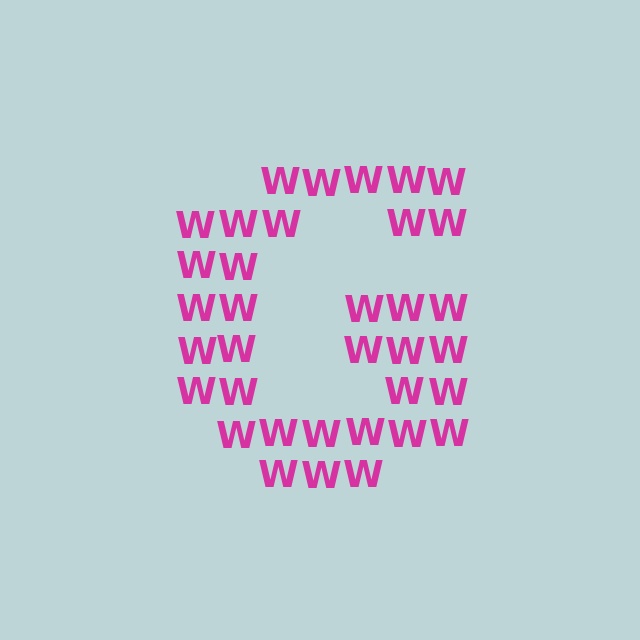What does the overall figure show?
The overall figure shows the letter G.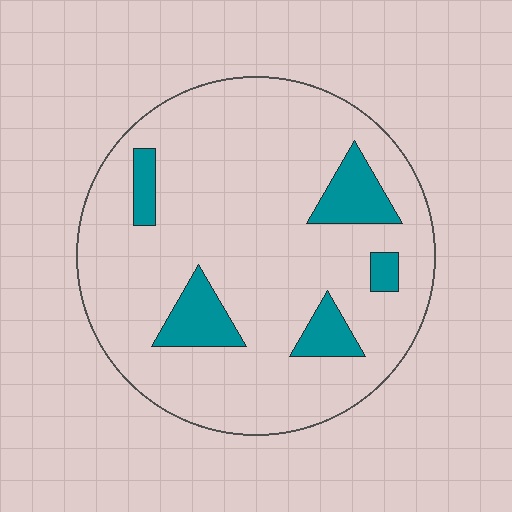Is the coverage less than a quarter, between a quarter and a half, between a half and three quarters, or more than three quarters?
Less than a quarter.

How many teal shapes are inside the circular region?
5.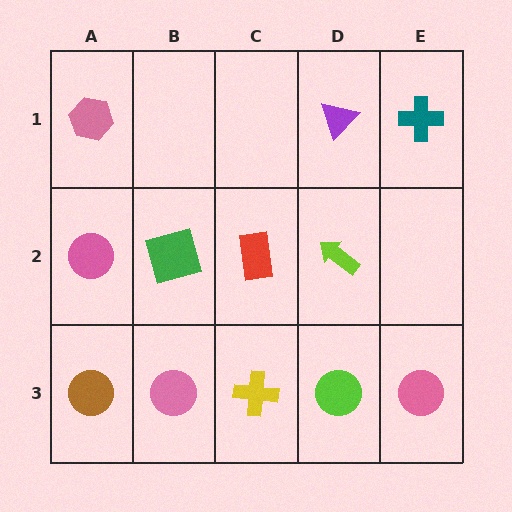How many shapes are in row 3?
5 shapes.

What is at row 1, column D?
A purple triangle.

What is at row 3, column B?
A pink circle.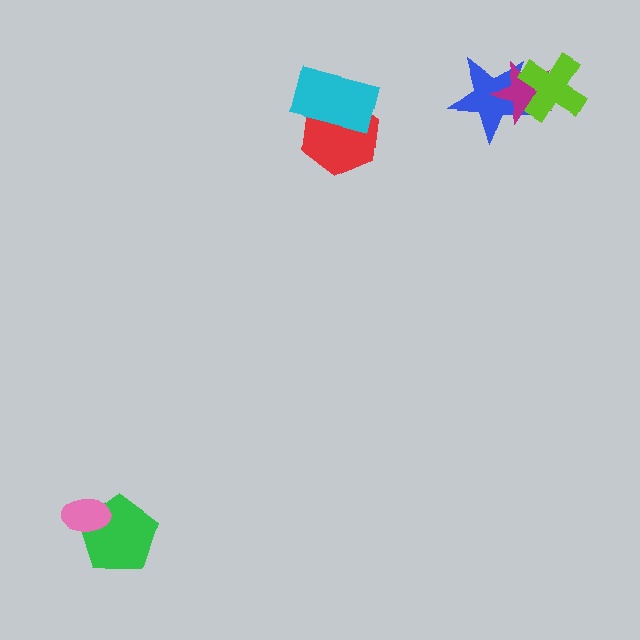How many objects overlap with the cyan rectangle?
1 object overlaps with the cyan rectangle.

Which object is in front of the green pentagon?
The pink ellipse is in front of the green pentagon.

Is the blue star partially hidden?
Yes, it is partially covered by another shape.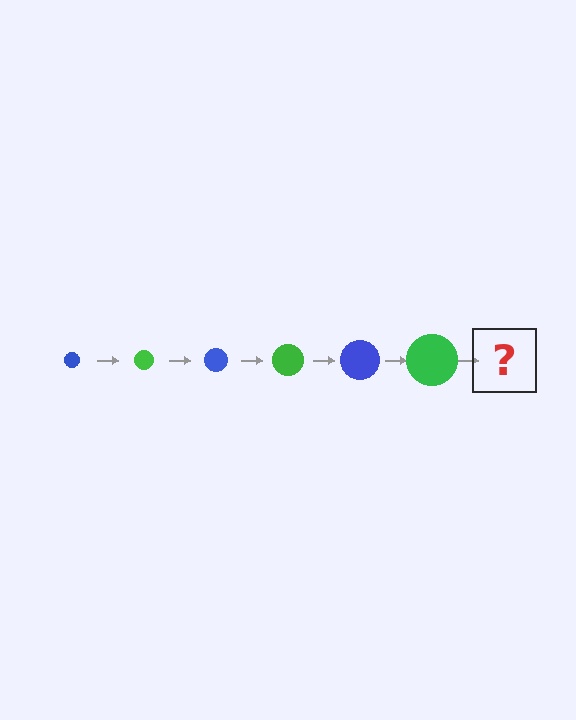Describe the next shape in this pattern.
It should be a blue circle, larger than the previous one.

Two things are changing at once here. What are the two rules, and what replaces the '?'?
The two rules are that the circle grows larger each step and the color cycles through blue and green. The '?' should be a blue circle, larger than the previous one.